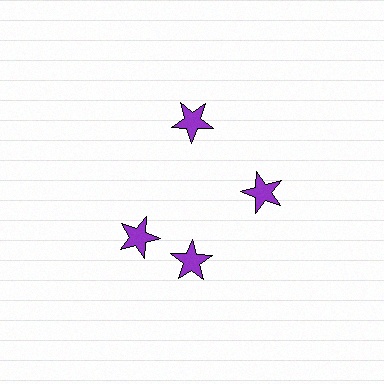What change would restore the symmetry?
The symmetry would be restored by rotating it back into even spacing with its neighbors so that all 4 stars sit at equal angles and equal distance from the center.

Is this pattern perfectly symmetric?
No. The 4 purple stars are arranged in a ring, but one element near the 9 o'clock position is rotated out of alignment along the ring, breaking the 4-fold rotational symmetry.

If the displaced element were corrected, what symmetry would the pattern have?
It would have 4-fold rotational symmetry — the pattern would map onto itself every 90 degrees.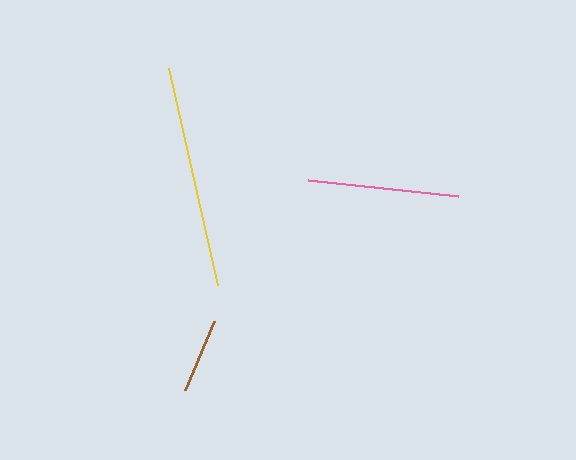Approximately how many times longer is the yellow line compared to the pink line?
The yellow line is approximately 1.5 times the length of the pink line.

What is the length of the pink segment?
The pink segment is approximately 150 pixels long.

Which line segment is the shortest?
The brown line is the shortest at approximately 75 pixels.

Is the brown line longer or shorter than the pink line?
The pink line is longer than the brown line.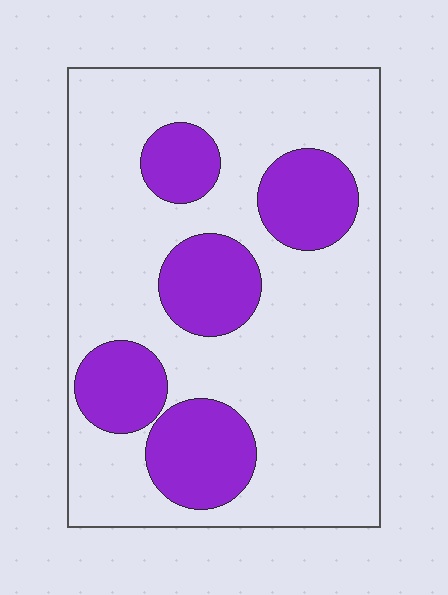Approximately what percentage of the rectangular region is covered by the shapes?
Approximately 25%.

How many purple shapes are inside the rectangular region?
5.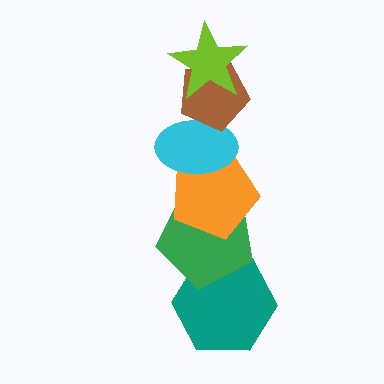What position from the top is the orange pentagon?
The orange pentagon is 4th from the top.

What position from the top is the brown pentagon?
The brown pentagon is 2nd from the top.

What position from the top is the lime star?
The lime star is 1st from the top.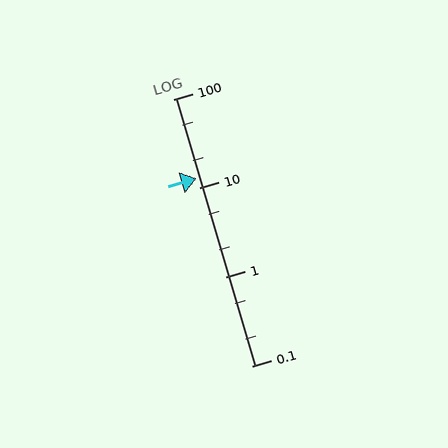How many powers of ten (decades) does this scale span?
The scale spans 3 decades, from 0.1 to 100.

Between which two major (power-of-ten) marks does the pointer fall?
The pointer is between 10 and 100.